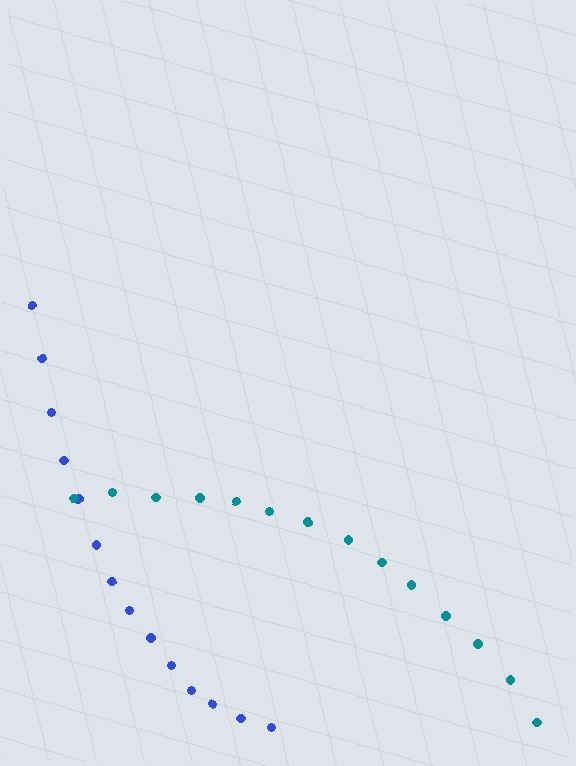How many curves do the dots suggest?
There are 2 distinct paths.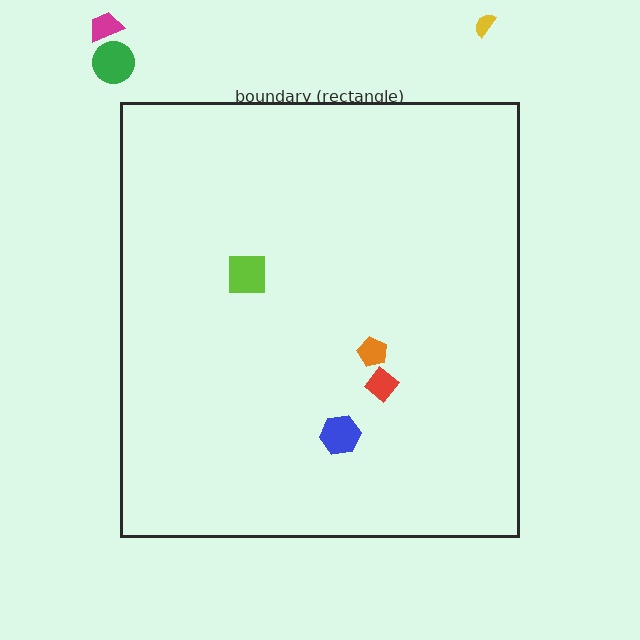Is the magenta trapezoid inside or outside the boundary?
Outside.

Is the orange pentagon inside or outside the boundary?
Inside.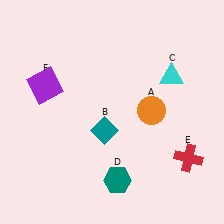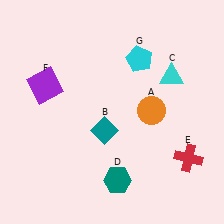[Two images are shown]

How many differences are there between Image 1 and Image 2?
There is 1 difference between the two images.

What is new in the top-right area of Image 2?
A cyan pentagon (G) was added in the top-right area of Image 2.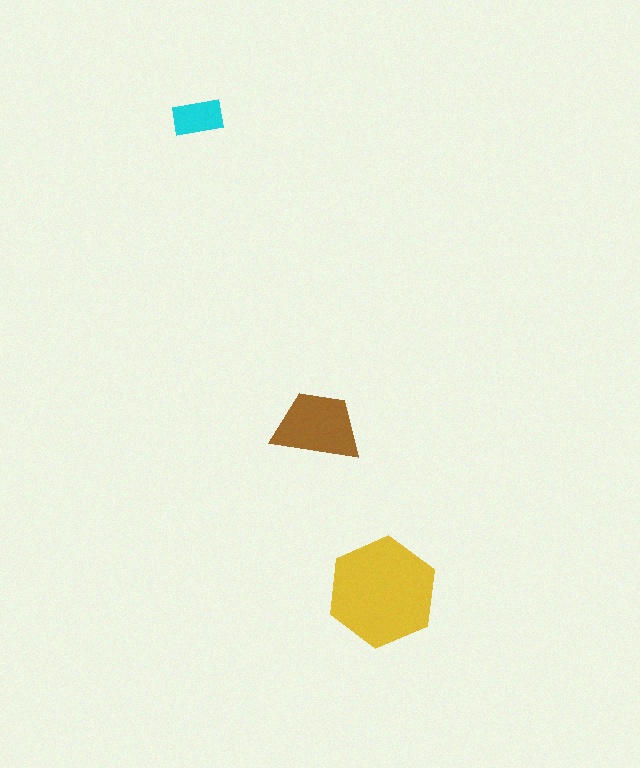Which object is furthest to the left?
The cyan rectangle is leftmost.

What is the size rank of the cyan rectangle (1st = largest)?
3rd.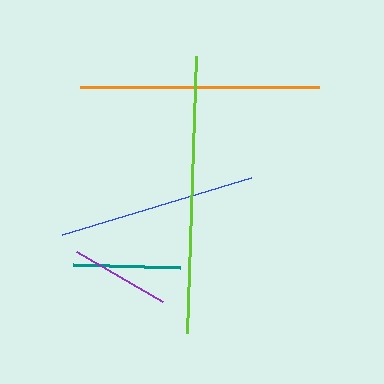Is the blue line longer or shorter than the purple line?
The blue line is longer than the purple line.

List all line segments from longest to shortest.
From longest to shortest: lime, orange, blue, teal, purple.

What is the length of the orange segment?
The orange segment is approximately 239 pixels long.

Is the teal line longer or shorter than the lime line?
The lime line is longer than the teal line.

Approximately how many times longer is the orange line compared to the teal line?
The orange line is approximately 2.2 times the length of the teal line.